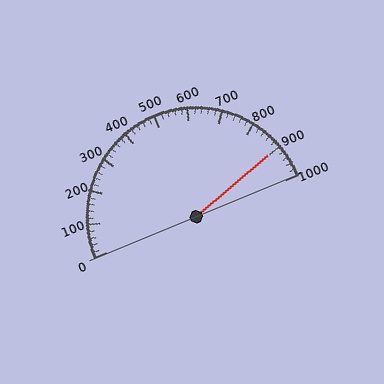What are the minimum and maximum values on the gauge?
The gauge ranges from 0 to 1000.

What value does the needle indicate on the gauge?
The needle indicates approximately 900.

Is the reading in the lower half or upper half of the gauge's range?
The reading is in the upper half of the range (0 to 1000).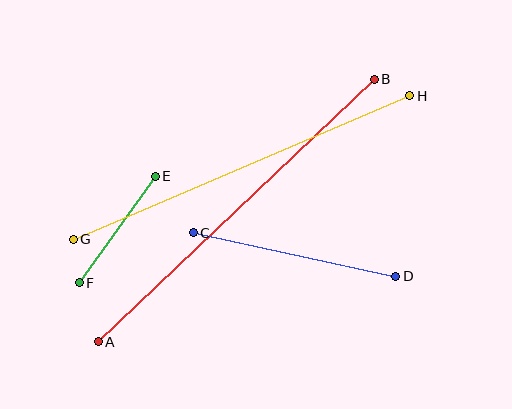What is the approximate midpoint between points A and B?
The midpoint is at approximately (236, 211) pixels.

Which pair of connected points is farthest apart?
Points A and B are farthest apart.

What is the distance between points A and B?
The distance is approximately 381 pixels.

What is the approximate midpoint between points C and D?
The midpoint is at approximately (295, 255) pixels.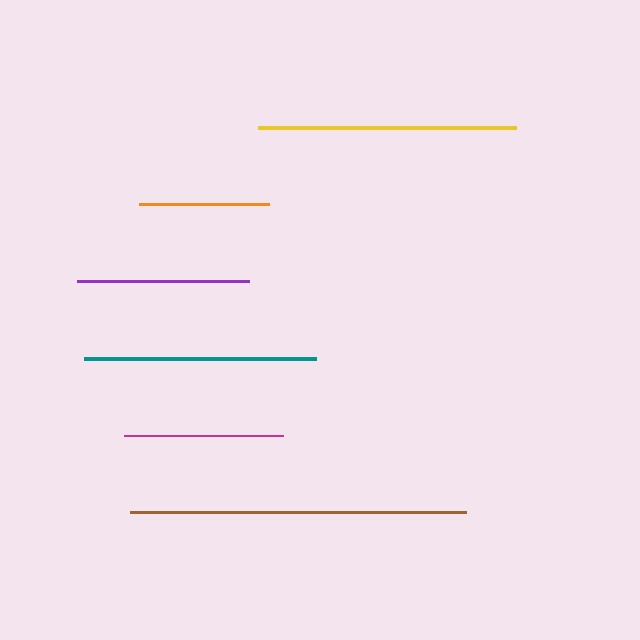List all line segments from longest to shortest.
From longest to shortest: brown, yellow, teal, purple, magenta, orange.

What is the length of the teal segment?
The teal segment is approximately 233 pixels long.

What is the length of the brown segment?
The brown segment is approximately 336 pixels long.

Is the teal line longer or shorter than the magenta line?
The teal line is longer than the magenta line.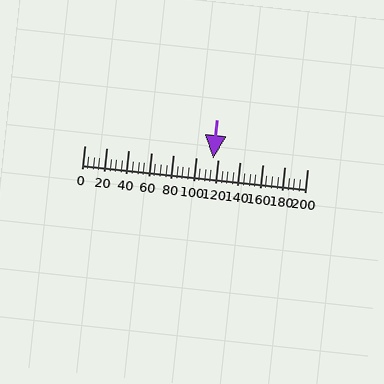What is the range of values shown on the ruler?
The ruler shows values from 0 to 200.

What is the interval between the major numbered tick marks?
The major tick marks are spaced 20 units apart.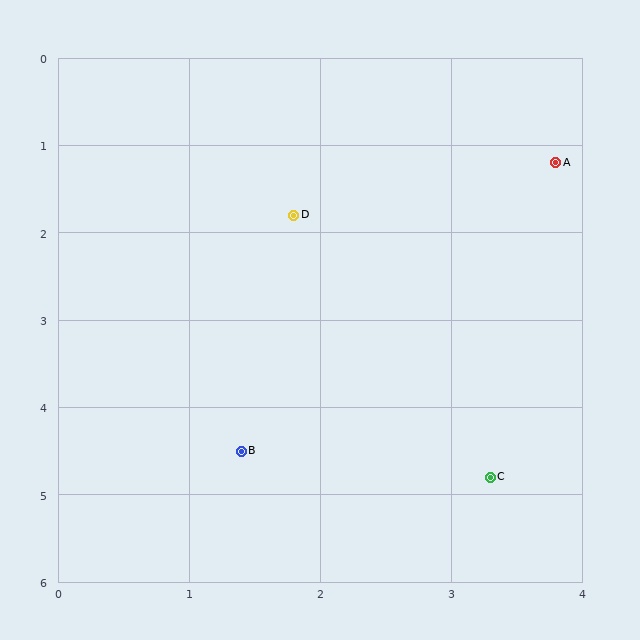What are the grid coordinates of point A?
Point A is at approximately (3.8, 1.2).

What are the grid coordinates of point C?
Point C is at approximately (3.3, 4.8).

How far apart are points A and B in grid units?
Points A and B are about 4.1 grid units apart.